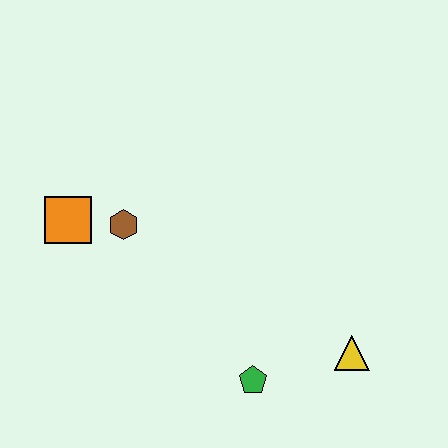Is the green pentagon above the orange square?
No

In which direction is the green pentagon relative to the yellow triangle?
The green pentagon is to the left of the yellow triangle.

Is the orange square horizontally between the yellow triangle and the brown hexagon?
No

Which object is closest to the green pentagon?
The yellow triangle is closest to the green pentagon.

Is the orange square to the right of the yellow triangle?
No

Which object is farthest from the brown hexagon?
The yellow triangle is farthest from the brown hexagon.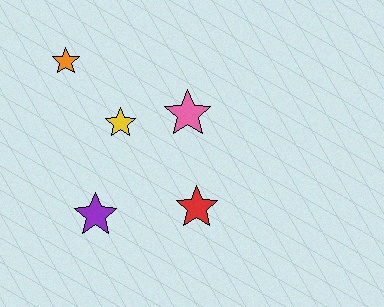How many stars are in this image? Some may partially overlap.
There are 5 stars.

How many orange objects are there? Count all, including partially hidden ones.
There is 1 orange object.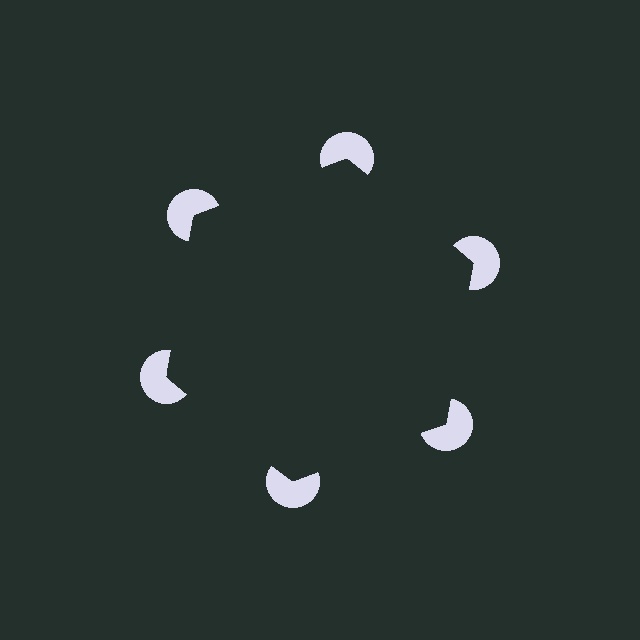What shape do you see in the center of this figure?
An illusory hexagon — its edges are inferred from the aligned wedge cuts in the pac-man discs, not physically drawn.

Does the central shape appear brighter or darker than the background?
It typically appears slightly darker than the background, even though no actual brightness change is drawn.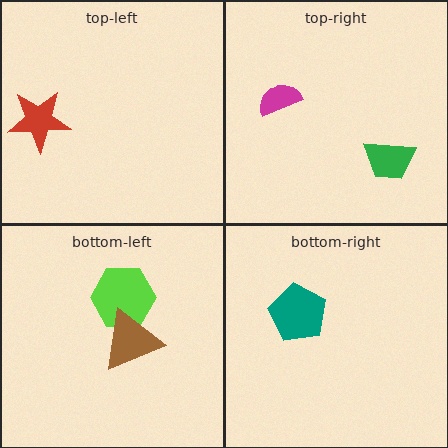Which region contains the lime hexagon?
The bottom-left region.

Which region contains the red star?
The top-left region.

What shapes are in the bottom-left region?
The lime hexagon, the brown triangle.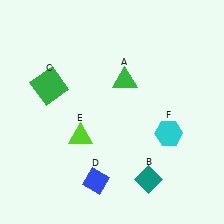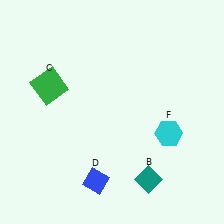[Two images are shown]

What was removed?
The lime triangle (E), the green triangle (A) were removed in Image 2.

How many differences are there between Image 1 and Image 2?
There are 2 differences between the two images.